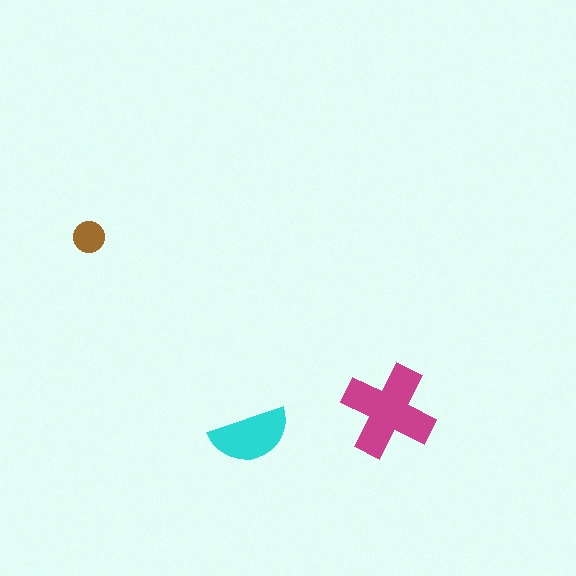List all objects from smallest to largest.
The brown circle, the cyan semicircle, the magenta cross.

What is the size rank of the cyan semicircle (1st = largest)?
2nd.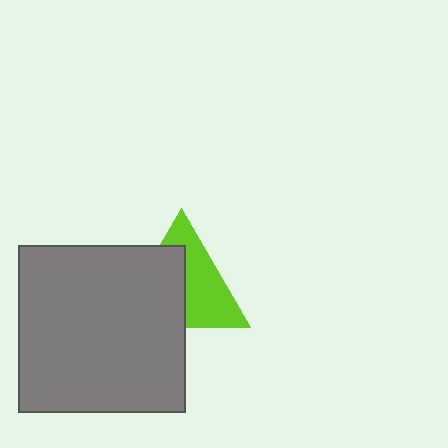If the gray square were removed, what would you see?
You would see the complete lime triangle.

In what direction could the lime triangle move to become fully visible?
The lime triangle could move toward the upper-right. That would shift it out from behind the gray square entirely.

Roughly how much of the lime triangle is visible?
About half of it is visible (roughly 51%).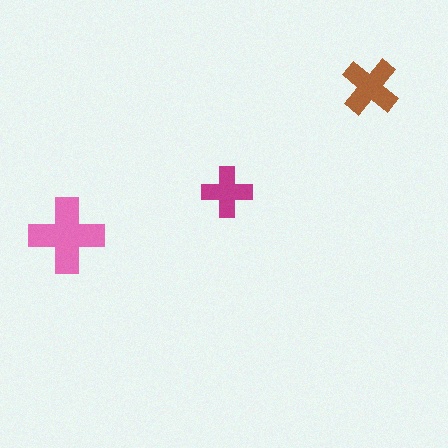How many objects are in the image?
There are 3 objects in the image.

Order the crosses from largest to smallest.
the pink one, the brown one, the magenta one.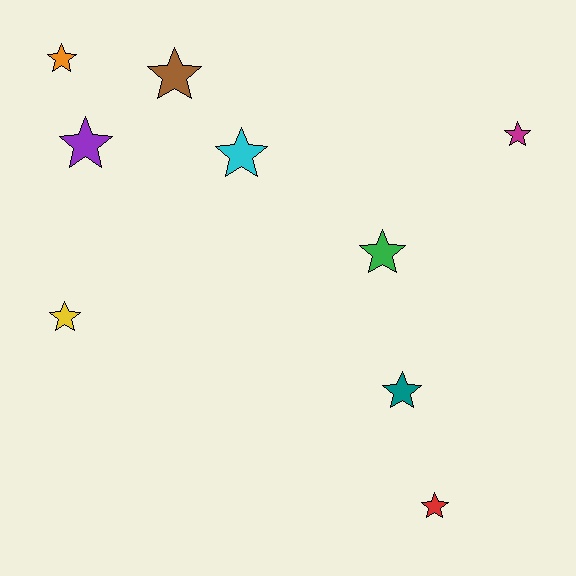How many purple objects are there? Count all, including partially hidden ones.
There is 1 purple object.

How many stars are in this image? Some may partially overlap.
There are 9 stars.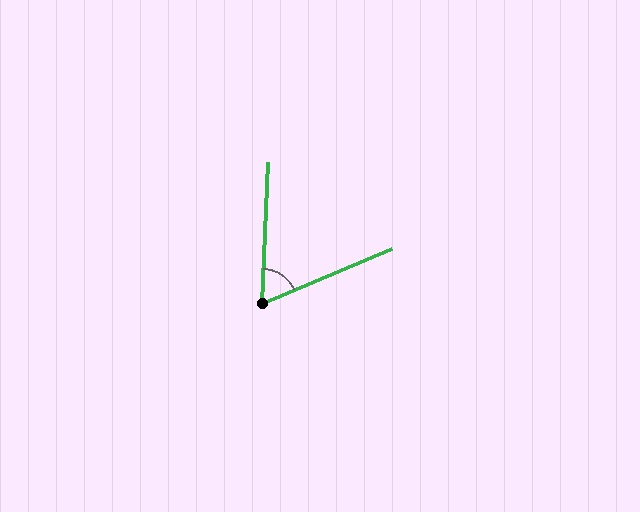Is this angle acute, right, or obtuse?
It is acute.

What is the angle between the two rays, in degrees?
Approximately 64 degrees.